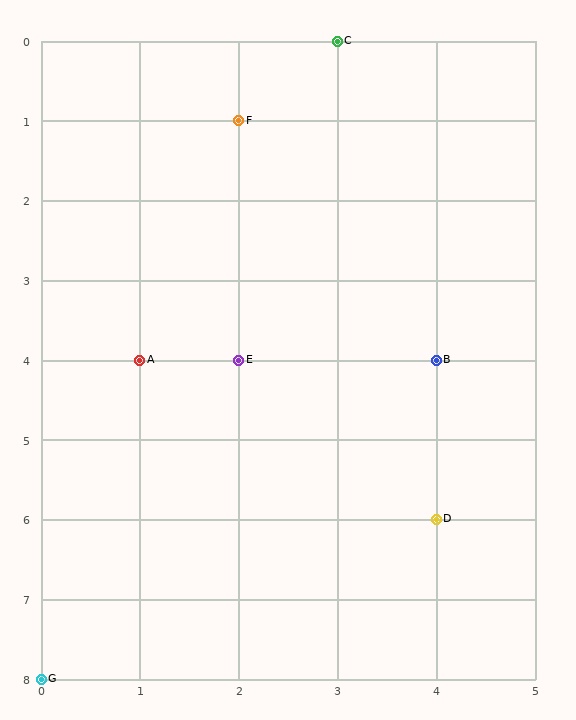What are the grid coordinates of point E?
Point E is at grid coordinates (2, 4).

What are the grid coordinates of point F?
Point F is at grid coordinates (2, 1).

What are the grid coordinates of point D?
Point D is at grid coordinates (4, 6).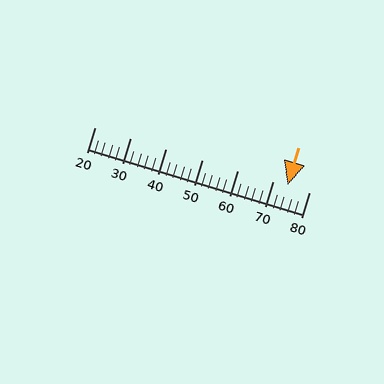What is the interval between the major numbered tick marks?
The major tick marks are spaced 10 units apart.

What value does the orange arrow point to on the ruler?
The orange arrow points to approximately 74.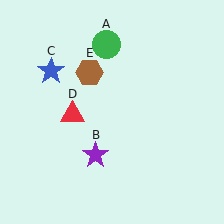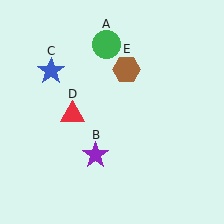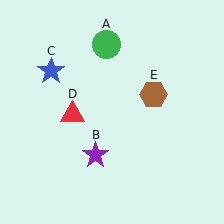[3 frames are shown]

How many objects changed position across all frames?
1 object changed position: brown hexagon (object E).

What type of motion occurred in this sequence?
The brown hexagon (object E) rotated clockwise around the center of the scene.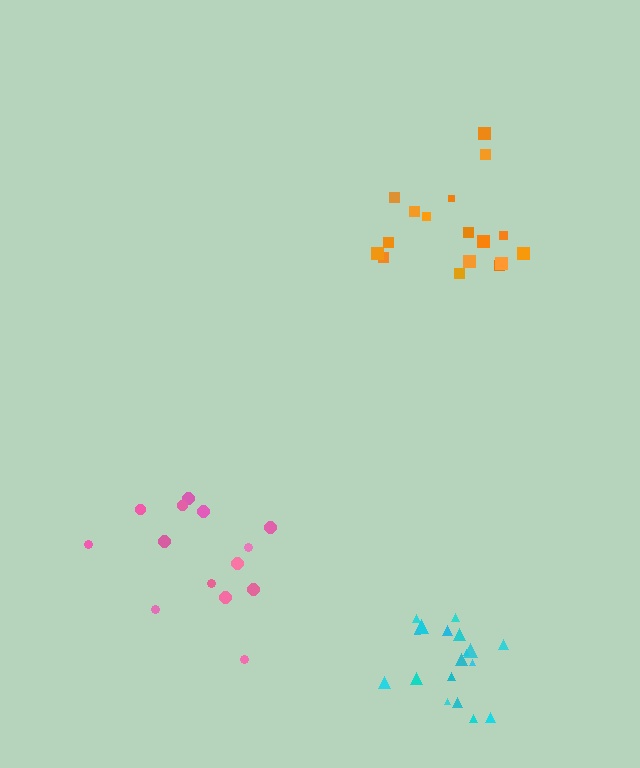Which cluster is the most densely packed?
Cyan.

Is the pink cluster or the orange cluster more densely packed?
Orange.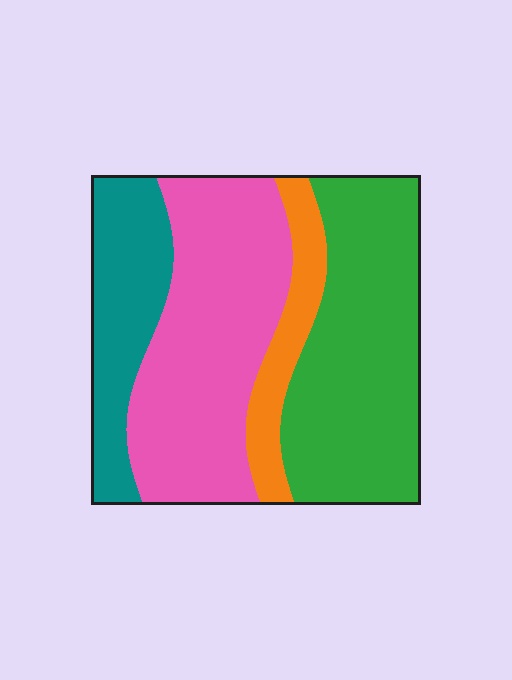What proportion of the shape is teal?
Teal takes up about one sixth (1/6) of the shape.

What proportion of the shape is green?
Green takes up between a third and a half of the shape.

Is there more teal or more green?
Green.